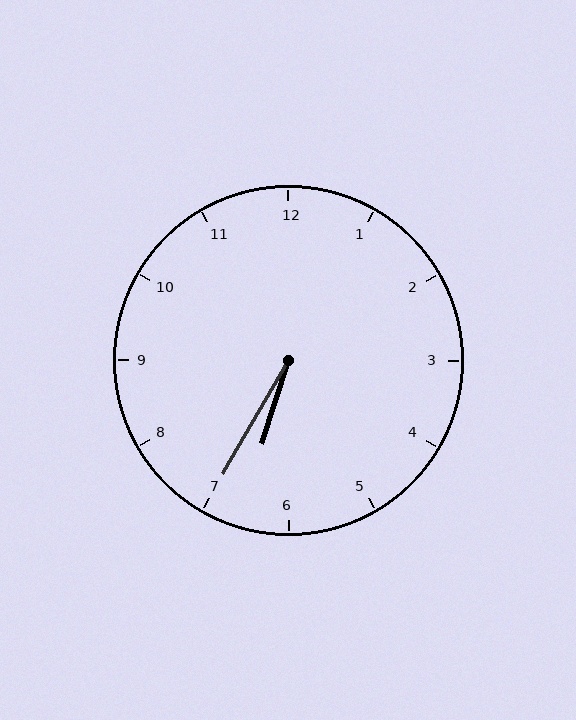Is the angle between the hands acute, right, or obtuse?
It is acute.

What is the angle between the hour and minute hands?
Approximately 12 degrees.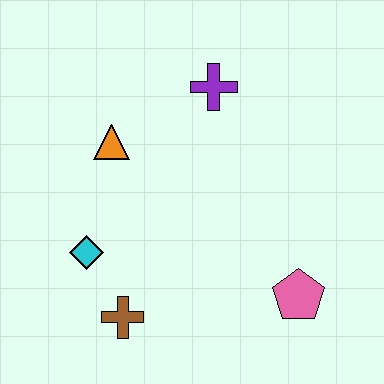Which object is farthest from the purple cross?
The brown cross is farthest from the purple cross.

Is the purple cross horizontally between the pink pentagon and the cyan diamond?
Yes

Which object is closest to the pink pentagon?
The brown cross is closest to the pink pentagon.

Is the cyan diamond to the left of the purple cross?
Yes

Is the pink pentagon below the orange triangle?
Yes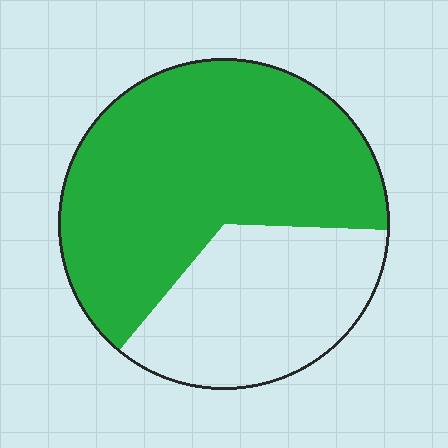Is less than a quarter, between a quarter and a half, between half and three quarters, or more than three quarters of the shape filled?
Between half and three quarters.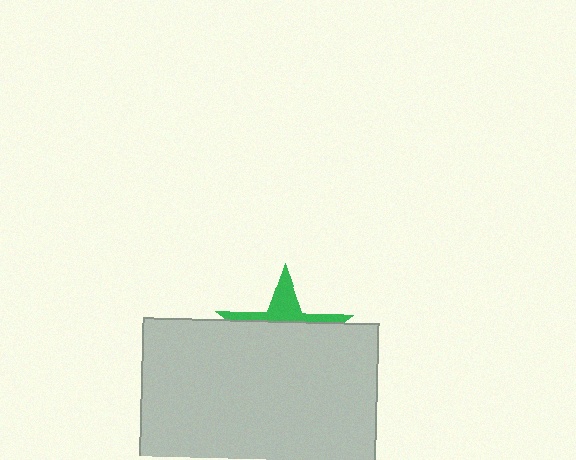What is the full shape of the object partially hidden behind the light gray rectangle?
The partially hidden object is a green star.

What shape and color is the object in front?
The object in front is a light gray rectangle.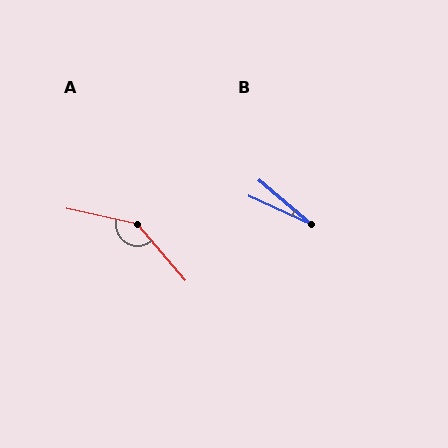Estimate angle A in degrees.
Approximately 143 degrees.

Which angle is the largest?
A, at approximately 143 degrees.